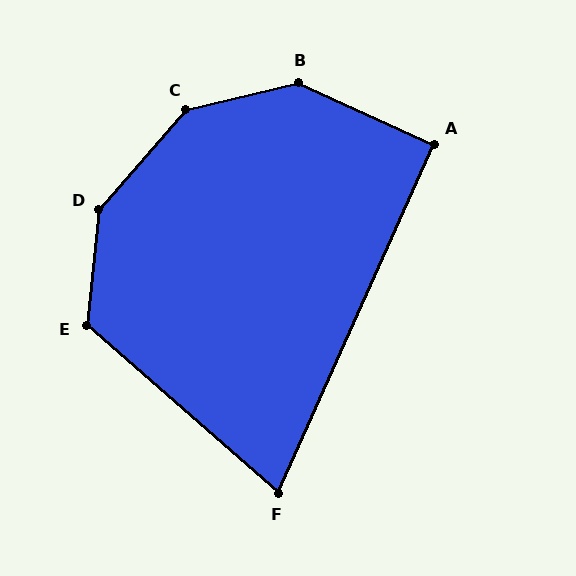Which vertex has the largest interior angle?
C, at approximately 145 degrees.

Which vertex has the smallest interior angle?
F, at approximately 73 degrees.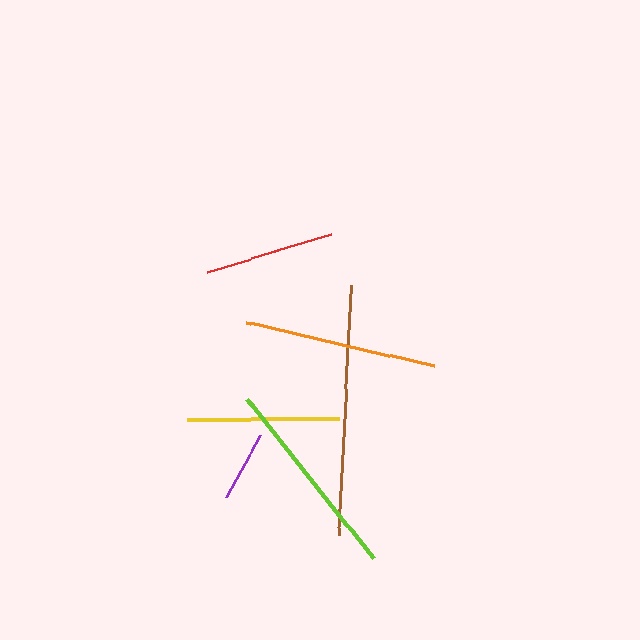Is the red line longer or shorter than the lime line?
The lime line is longer than the red line.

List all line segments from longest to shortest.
From longest to shortest: brown, lime, orange, yellow, red, purple.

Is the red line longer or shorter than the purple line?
The red line is longer than the purple line.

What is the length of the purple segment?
The purple segment is approximately 70 pixels long.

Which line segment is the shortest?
The purple line is the shortest at approximately 70 pixels.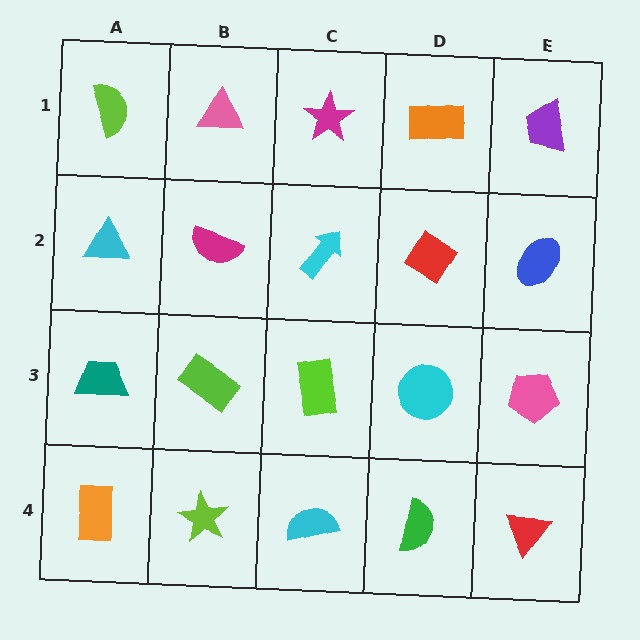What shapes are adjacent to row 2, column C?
A magenta star (row 1, column C), a lime rectangle (row 3, column C), a magenta semicircle (row 2, column B), a red diamond (row 2, column D).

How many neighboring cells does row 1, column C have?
3.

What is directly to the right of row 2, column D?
A blue ellipse.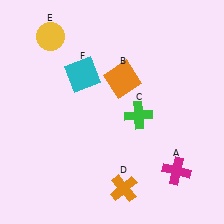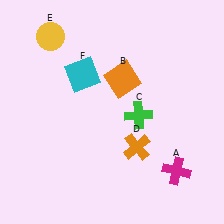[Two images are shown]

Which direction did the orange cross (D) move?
The orange cross (D) moved up.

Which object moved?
The orange cross (D) moved up.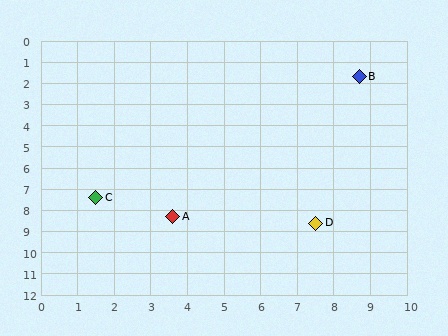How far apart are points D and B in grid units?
Points D and B are about 7.0 grid units apart.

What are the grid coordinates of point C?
Point C is at approximately (1.5, 7.4).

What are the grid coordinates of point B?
Point B is at approximately (8.7, 1.7).